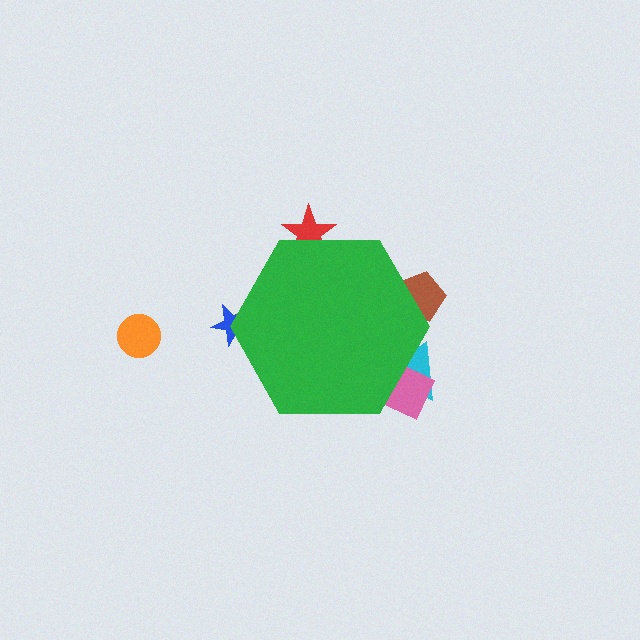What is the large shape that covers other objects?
A green hexagon.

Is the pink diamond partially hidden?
Yes, the pink diamond is partially hidden behind the green hexagon.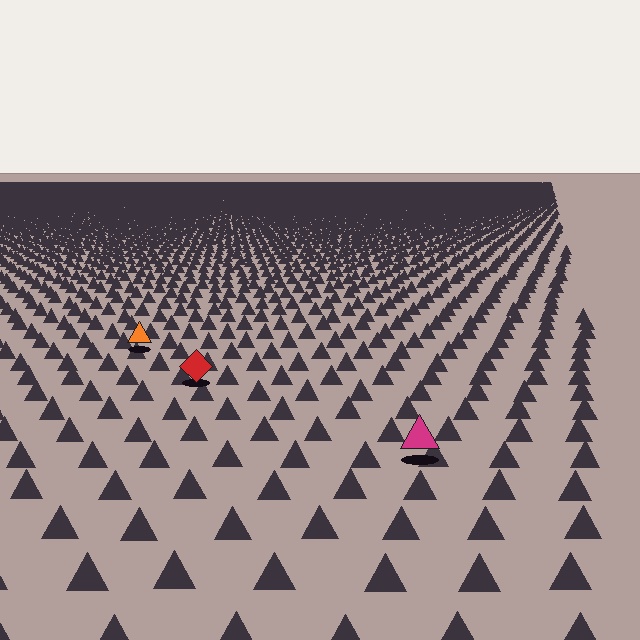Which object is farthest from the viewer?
The orange triangle is farthest from the viewer. It appears smaller and the ground texture around it is denser.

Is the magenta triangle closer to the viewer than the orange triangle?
Yes. The magenta triangle is closer — you can tell from the texture gradient: the ground texture is coarser near it.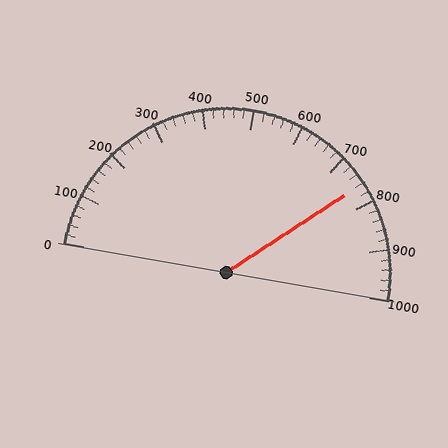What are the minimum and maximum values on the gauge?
The gauge ranges from 0 to 1000.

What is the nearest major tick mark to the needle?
The nearest major tick mark is 800.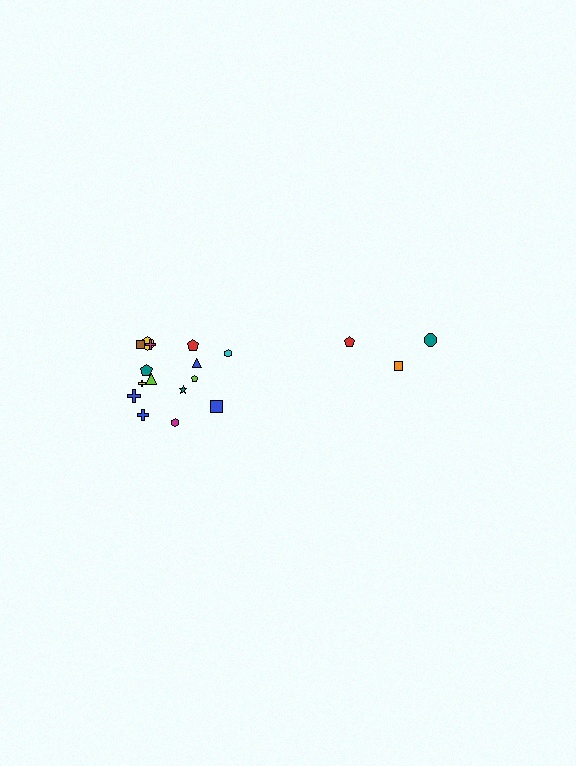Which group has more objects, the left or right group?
The left group.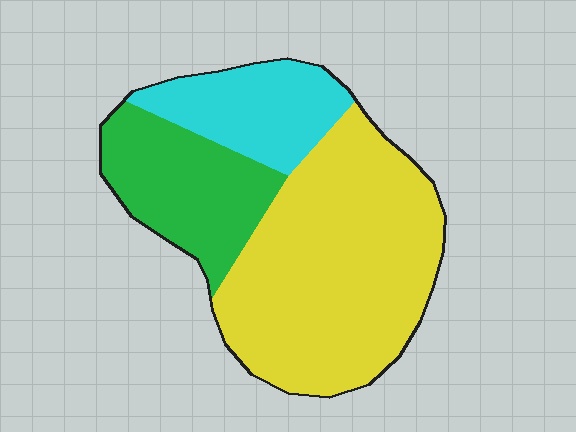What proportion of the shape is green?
Green takes up less than a quarter of the shape.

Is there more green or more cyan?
Green.